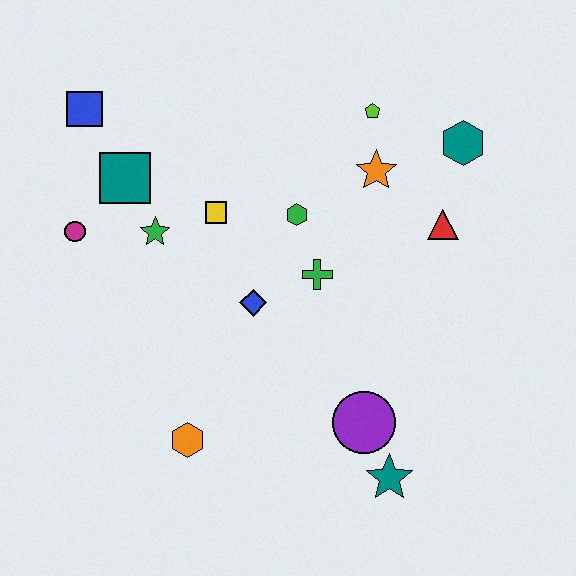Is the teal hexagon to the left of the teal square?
No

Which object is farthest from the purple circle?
The blue square is farthest from the purple circle.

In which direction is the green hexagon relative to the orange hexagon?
The green hexagon is above the orange hexagon.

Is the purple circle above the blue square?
No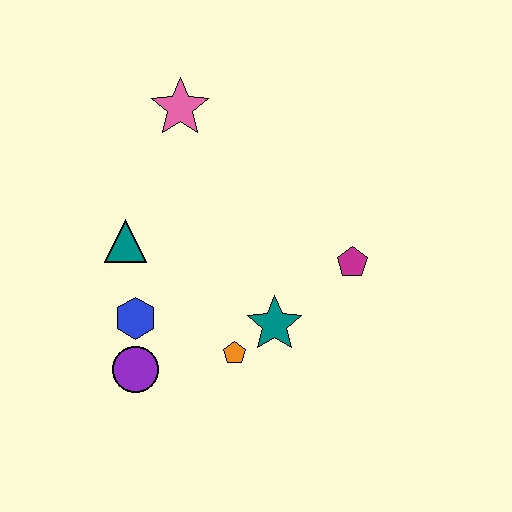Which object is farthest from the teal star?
The pink star is farthest from the teal star.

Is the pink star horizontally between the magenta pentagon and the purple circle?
Yes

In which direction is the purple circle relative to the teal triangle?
The purple circle is below the teal triangle.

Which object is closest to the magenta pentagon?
The teal star is closest to the magenta pentagon.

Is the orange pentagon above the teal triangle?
No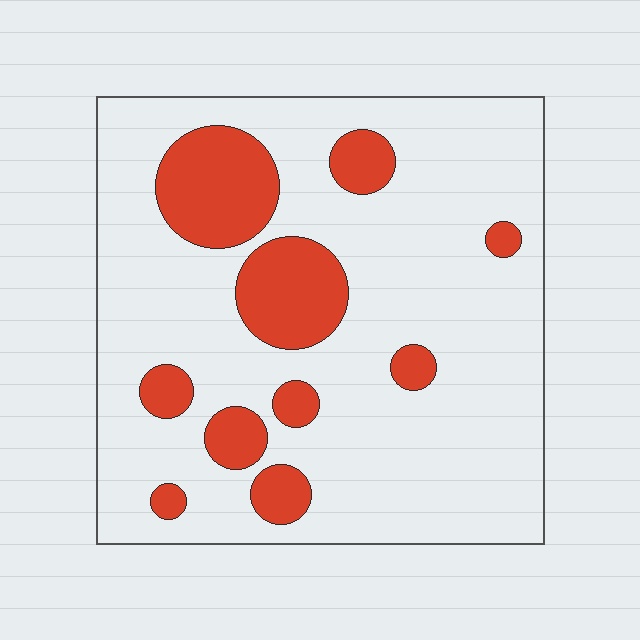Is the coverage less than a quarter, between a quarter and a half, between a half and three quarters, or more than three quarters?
Less than a quarter.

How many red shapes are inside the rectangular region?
10.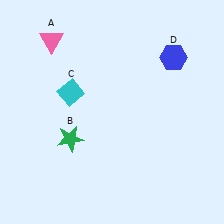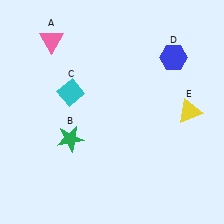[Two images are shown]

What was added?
A yellow triangle (E) was added in Image 2.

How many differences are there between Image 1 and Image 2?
There is 1 difference between the two images.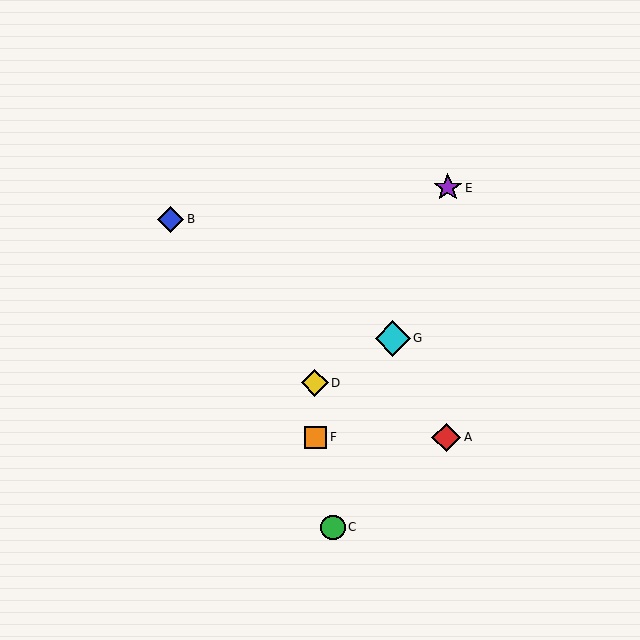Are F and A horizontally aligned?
Yes, both are at y≈437.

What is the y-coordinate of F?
Object F is at y≈437.